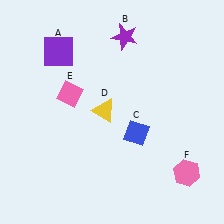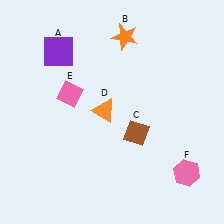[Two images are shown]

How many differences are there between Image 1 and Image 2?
There are 3 differences between the two images.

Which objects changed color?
B changed from purple to orange. C changed from blue to brown. D changed from yellow to orange.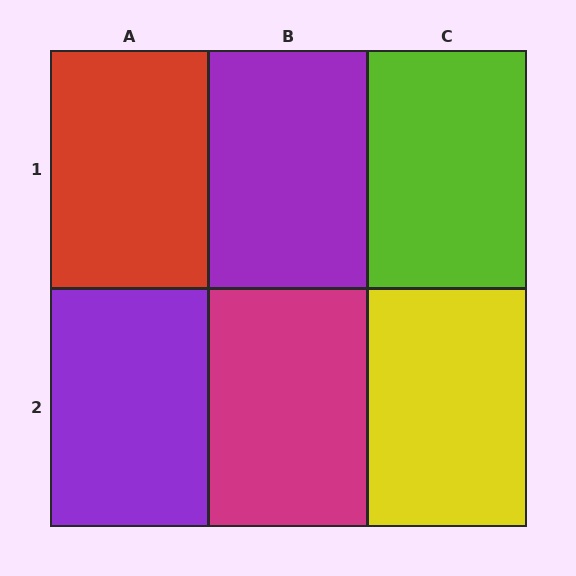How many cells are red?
1 cell is red.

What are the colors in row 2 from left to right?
Purple, magenta, yellow.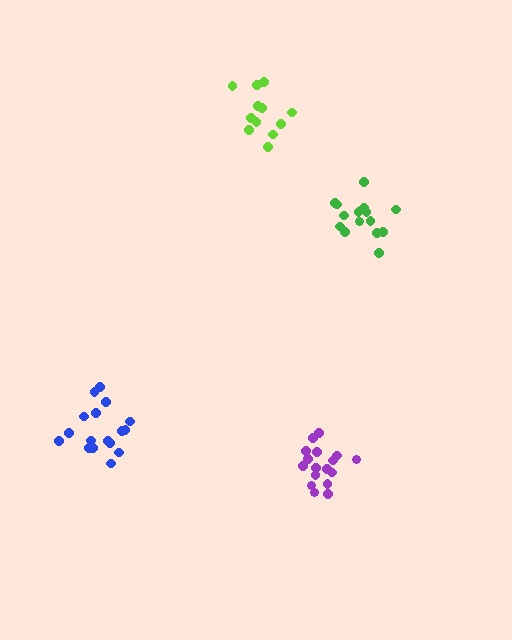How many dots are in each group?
Group 1: 15 dots, Group 2: 12 dots, Group 3: 17 dots, Group 4: 17 dots (61 total).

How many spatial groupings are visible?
There are 4 spatial groupings.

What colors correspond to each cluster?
The clusters are colored: green, lime, purple, blue.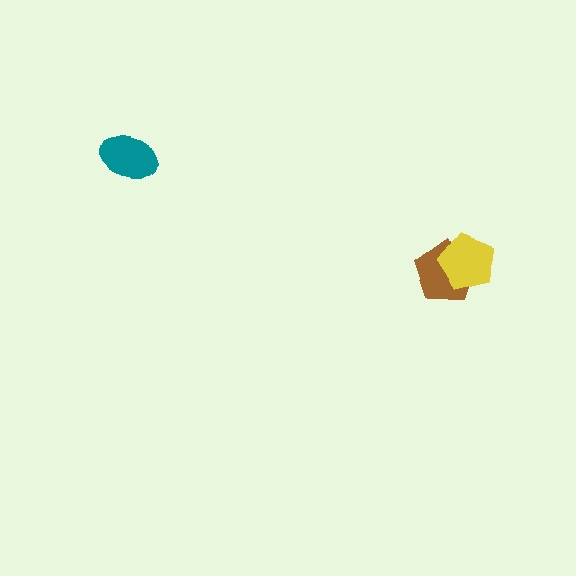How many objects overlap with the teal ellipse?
0 objects overlap with the teal ellipse.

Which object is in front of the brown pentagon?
The yellow pentagon is in front of the brown pentagon.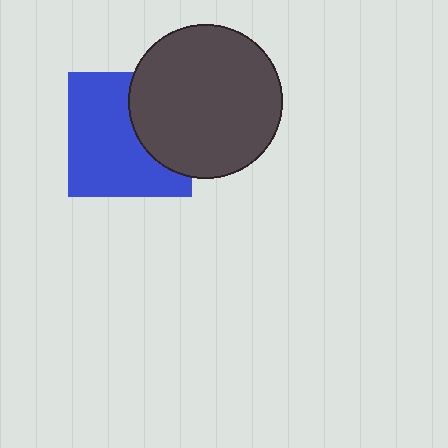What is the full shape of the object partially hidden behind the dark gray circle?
The partially hidden object is a blue square.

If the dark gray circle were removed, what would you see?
You would see the complete blue square.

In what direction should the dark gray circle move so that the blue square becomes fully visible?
The dark gray circle should move right. That is the shortest direction to clear the overlap and leave the blue square fully visible.